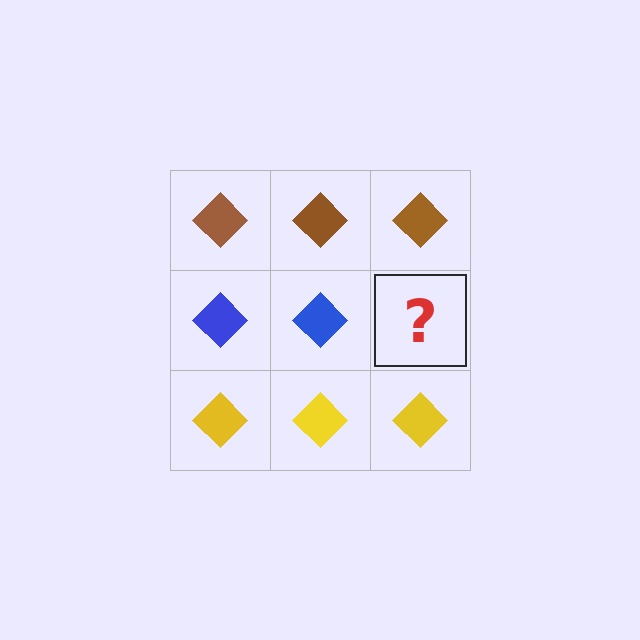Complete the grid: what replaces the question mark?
The question mark should be replaced with a blue diamond.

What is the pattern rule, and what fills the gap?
The rule is that each row has a consistent color. The gap should be filled with a blue diamond.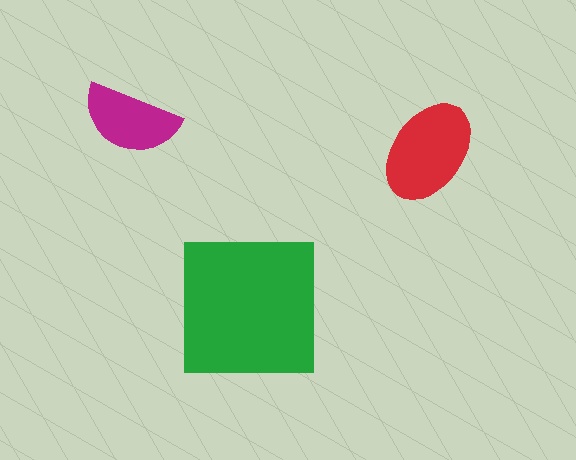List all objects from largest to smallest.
The green square, the red ellipse, the magenta semicircle.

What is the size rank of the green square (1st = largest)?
1st.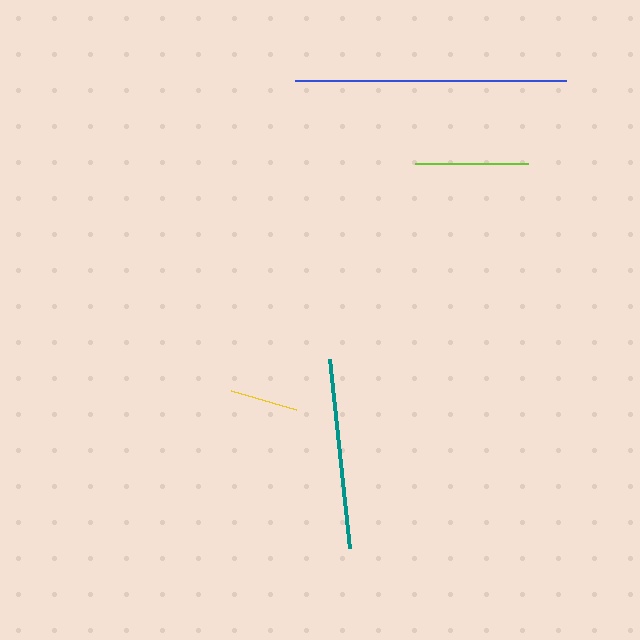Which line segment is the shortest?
The yellow line is the shortest at approximately 67 pixels.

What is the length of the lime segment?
The lime segment is approximately 112 pixels long.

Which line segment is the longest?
The blue line is the longest at approximately 270 pixels.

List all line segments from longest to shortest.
From longest to shortest: blue, teal, lime, yellow.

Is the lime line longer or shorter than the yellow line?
The lime line is longer than the yellow line.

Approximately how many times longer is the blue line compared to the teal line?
The blue line is approximately 1.4 times the length of the teal line.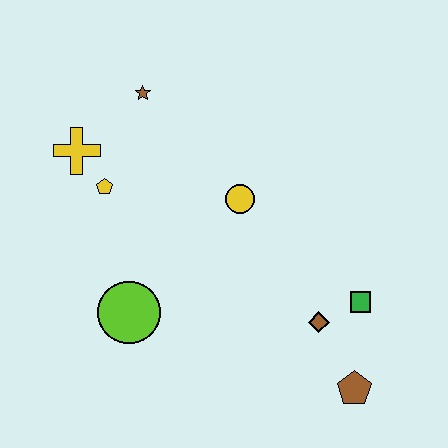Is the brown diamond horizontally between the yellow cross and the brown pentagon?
Yes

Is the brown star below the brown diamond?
No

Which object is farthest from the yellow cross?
The brown pentagon is farthest from the yellow cross.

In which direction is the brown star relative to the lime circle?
The brown star is above the lime circle.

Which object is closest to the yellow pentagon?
The yellow cross is closest to the yellow pentagon.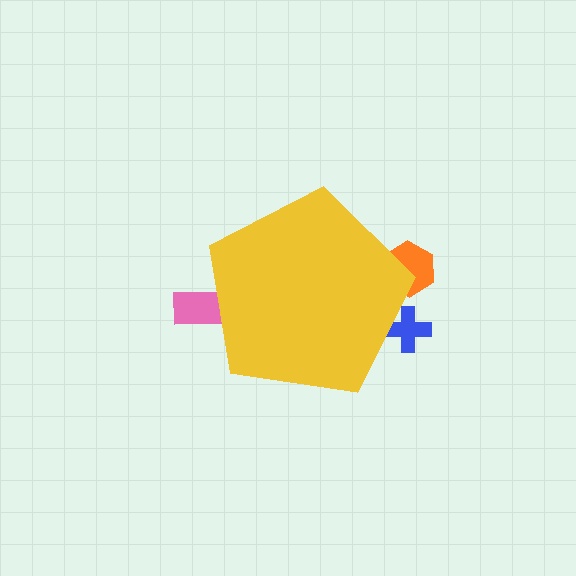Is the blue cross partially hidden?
Yes, the blue cross is partially hidden behind the yellow pentagon.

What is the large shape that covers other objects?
A yellow pentagon.